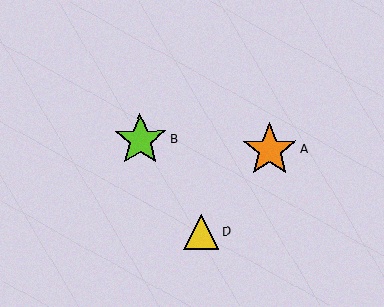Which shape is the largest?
The orange star (labeled A) is the largest.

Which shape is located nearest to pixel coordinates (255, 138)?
The orange star (labeled A) at (270, 150) is nearest to that location.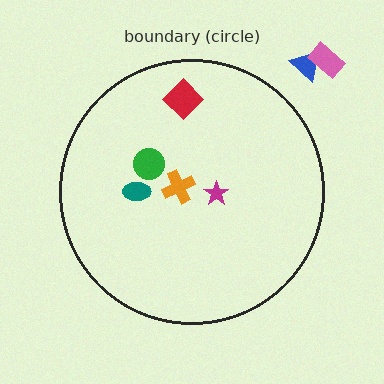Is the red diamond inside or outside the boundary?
Inside.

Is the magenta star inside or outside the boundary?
Inside.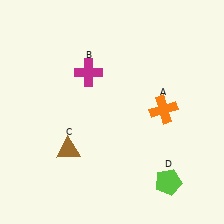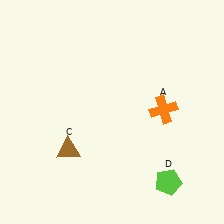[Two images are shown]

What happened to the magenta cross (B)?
The magenta cross (B) was removed in Image 2. It was in the top-left area of Image 1.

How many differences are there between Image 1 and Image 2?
There is 1 difference between the two images.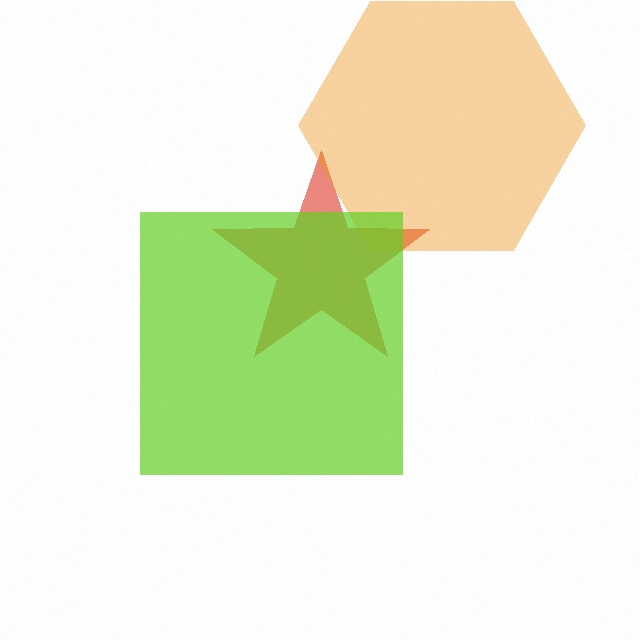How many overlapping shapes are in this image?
There are 3 overlapping shapes in the image.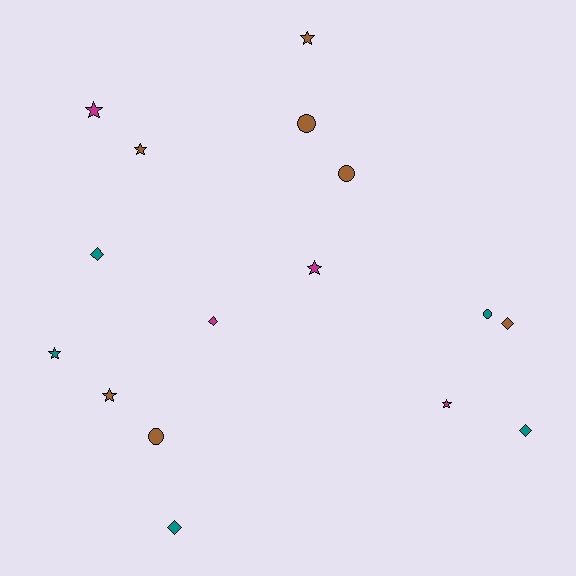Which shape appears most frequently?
Star, with 7 objects.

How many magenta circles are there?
There are no magenta circles.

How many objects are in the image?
There are 16 objects.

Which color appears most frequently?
Brown, with 7 objects.